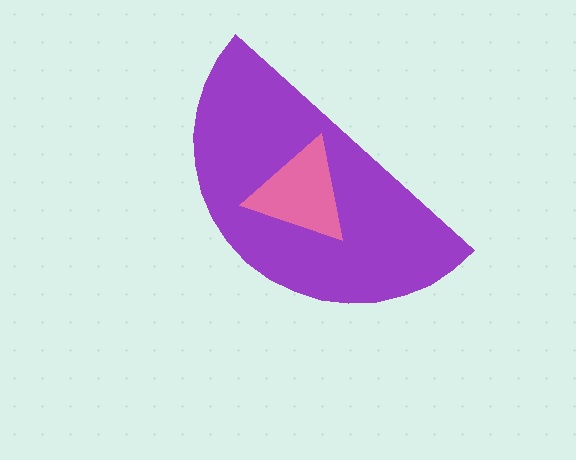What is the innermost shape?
The pink triangle.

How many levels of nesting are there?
2.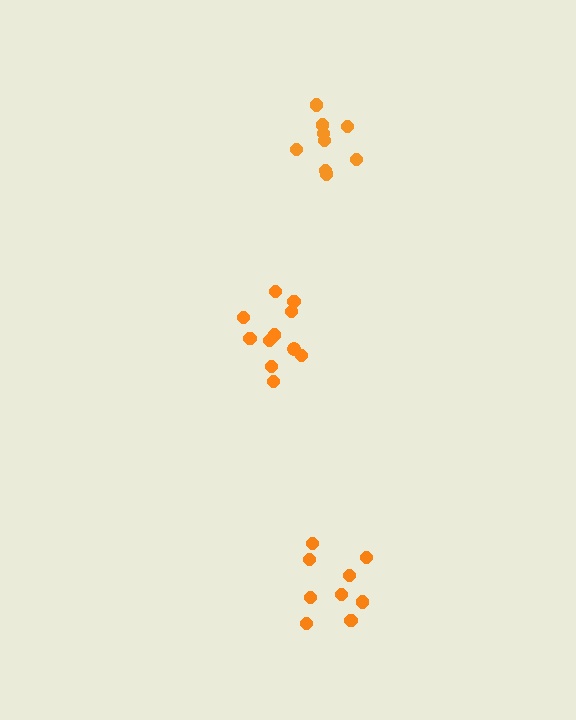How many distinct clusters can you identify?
There are 3 distinct clusters.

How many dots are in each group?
Group 1: 11 dots, Group 2: 9 dots, Group 3: 9 dots (29 total).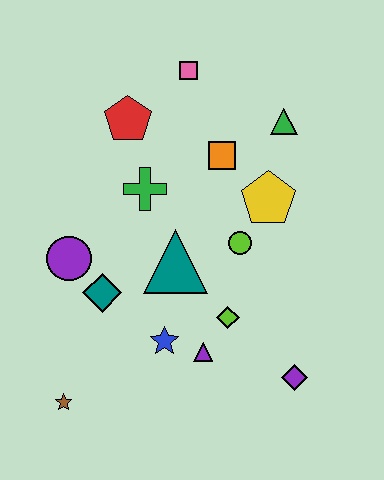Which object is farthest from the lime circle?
The brown star is farthest from the lime circle.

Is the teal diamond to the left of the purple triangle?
Yes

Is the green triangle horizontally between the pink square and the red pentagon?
No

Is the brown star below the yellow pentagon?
Yes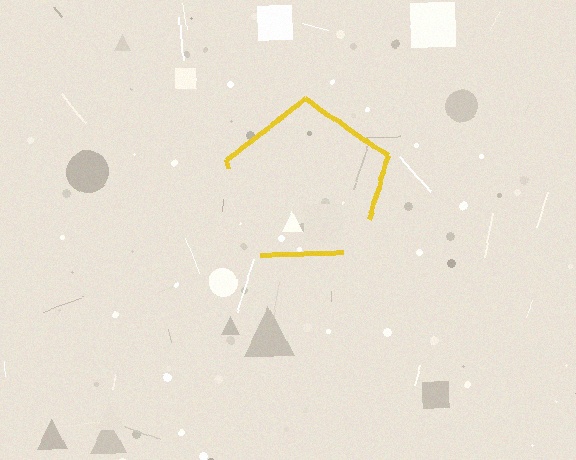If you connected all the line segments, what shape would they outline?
They would outline a pentagon.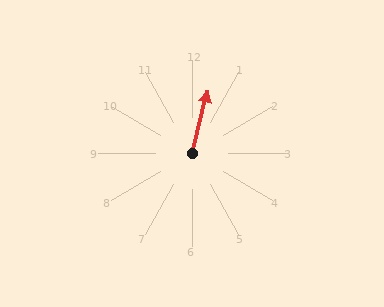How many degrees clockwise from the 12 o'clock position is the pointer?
Approximately 14 degrees.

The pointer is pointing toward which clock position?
Roughly 12 o'clock.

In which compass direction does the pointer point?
North.